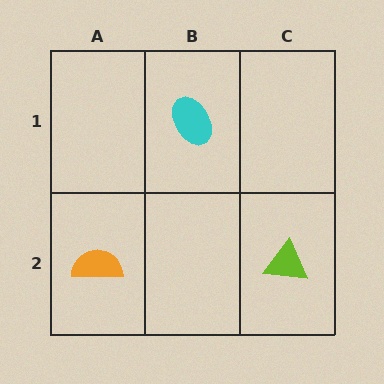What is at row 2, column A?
An orange semicircle.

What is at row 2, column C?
A lime triangle.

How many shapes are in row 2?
2 shapes.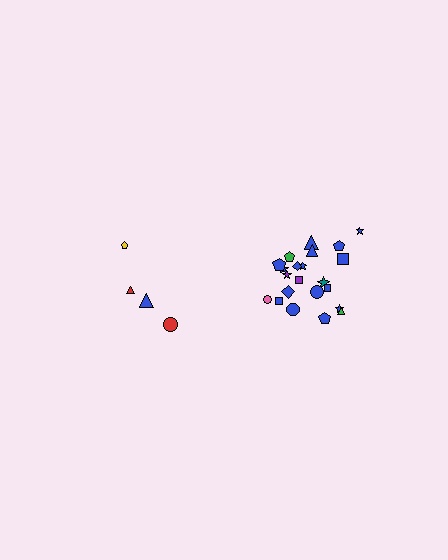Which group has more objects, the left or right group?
The right group.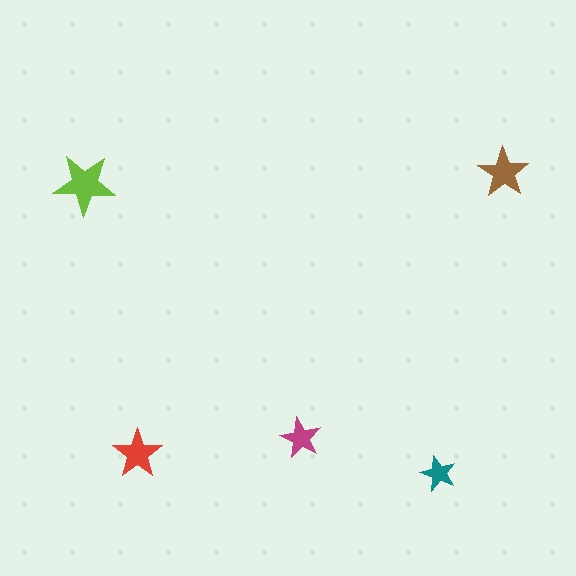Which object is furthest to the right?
The brown star is rightmost.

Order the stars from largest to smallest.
the lime one, the brown one, the red one, the magenta one, the teal one.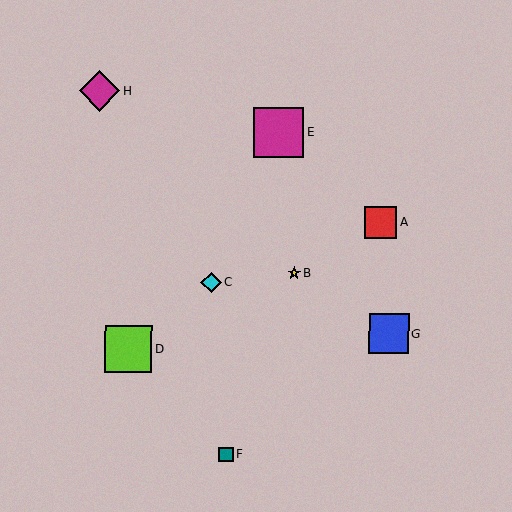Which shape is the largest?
The magenta square (labeled E) is the largest.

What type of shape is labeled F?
Shape F is a teal square.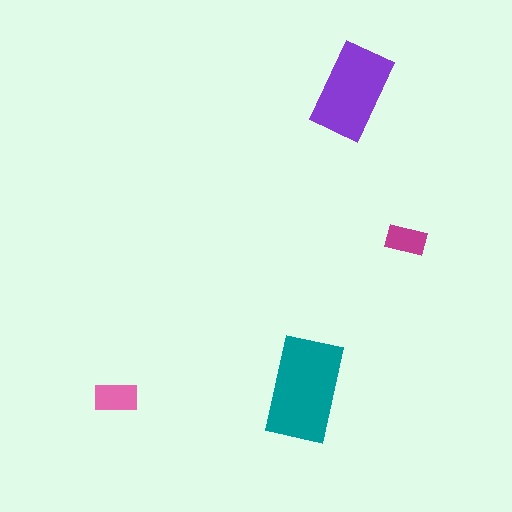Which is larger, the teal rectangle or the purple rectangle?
The teal one.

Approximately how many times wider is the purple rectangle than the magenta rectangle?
About 2.5 times wider.